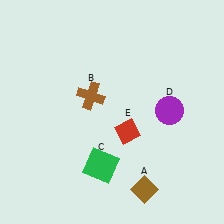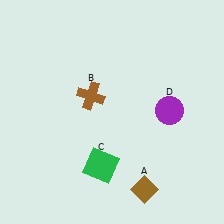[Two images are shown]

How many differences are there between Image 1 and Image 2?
There is 1 difference between the two images.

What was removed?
The red diamond (E) was removed in Image 2.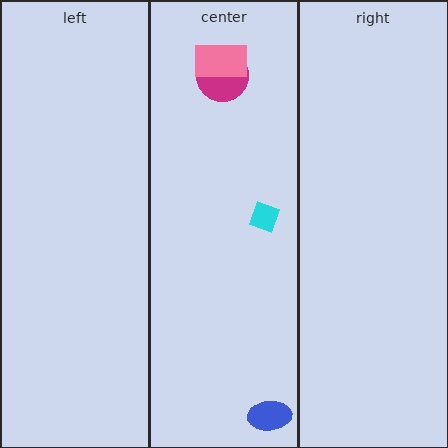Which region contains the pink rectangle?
The center region.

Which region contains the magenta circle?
The center region.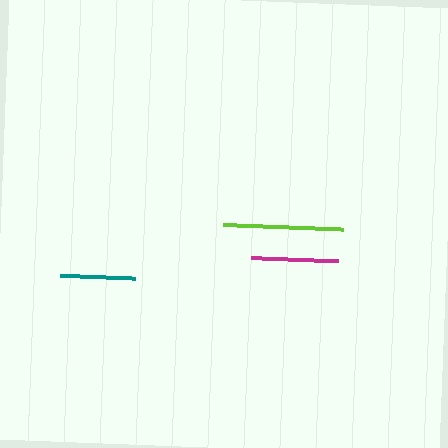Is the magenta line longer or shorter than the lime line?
The lime line is longer than the magenta line.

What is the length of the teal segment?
The teal segment is approximately 75 pixels long.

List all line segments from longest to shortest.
From longest to shortest: lime, magenta, teal.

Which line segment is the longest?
The lime line is the longest at approximately 120 pixels.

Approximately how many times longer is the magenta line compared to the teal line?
The magenta line is approximately 1.2 times the length of the teal line.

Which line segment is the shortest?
The teal line is the shortest at approximately 75 pixels.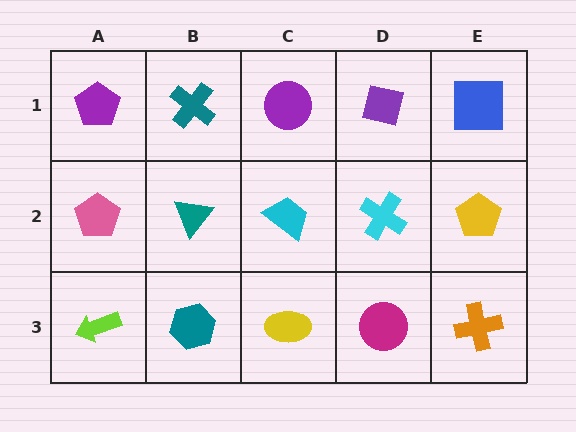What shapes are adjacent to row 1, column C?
A cyan trapezoid (row 2, column C), a teal cross (row 1, column B), a purple square (row 1, column D).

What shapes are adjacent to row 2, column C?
A purple circle (row 1, column C), a yellow ellipse (row 3, column C), a teal triangle (row 2, column B), a cyan cross (row 2, column D).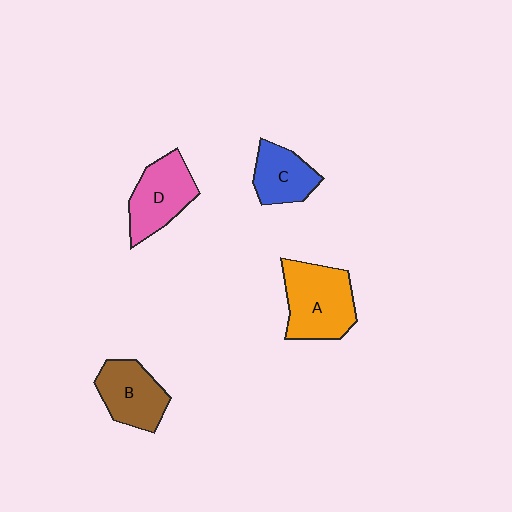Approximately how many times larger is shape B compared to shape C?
Approximately 1.2 times.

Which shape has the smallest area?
Shape C (blue).